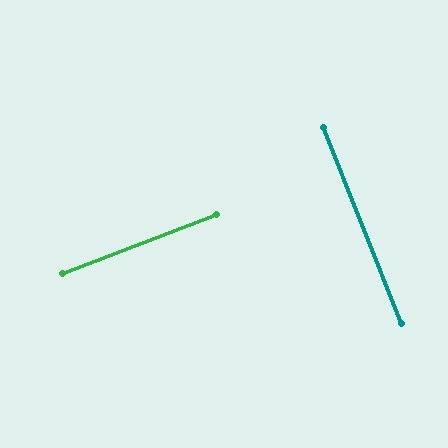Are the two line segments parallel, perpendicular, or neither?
Perpendicular — they meet at approximately 89°.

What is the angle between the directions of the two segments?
Approximately 89 degrees.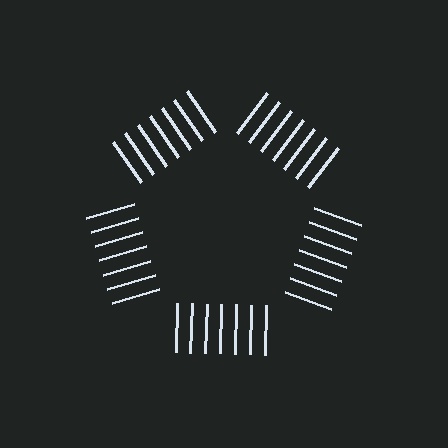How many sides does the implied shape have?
5 sides — the line-ends trace a pentagon.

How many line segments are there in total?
35 — 7 along each of the 5 edges.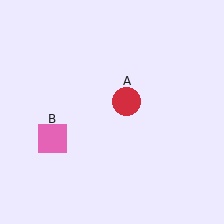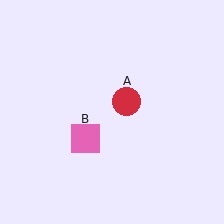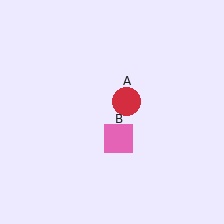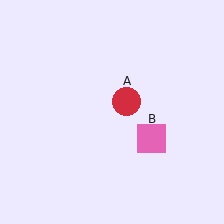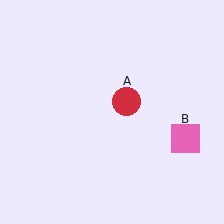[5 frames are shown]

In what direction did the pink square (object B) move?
The pink square (object B) moved right.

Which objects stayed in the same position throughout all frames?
Red circle (object A) remained stationary.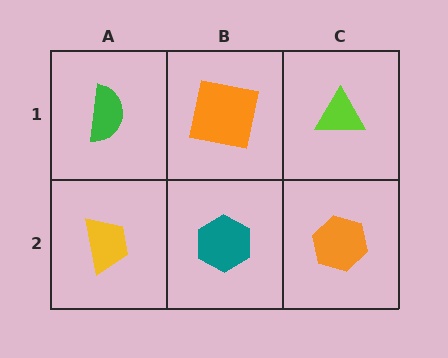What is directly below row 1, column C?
An orange hexagon.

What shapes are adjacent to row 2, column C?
A lime triangle (row 1, column C), a teal hexagon (row 2, column B).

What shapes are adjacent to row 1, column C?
An orange hexagon (row 2, column C), an orange square (row 1, column B).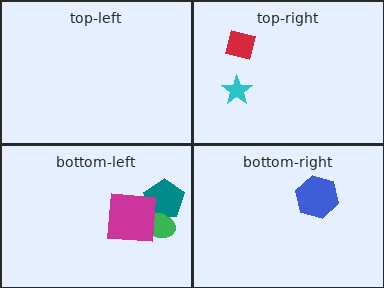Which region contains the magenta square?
The bottom-left region.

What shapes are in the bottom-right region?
The blue hexagon.